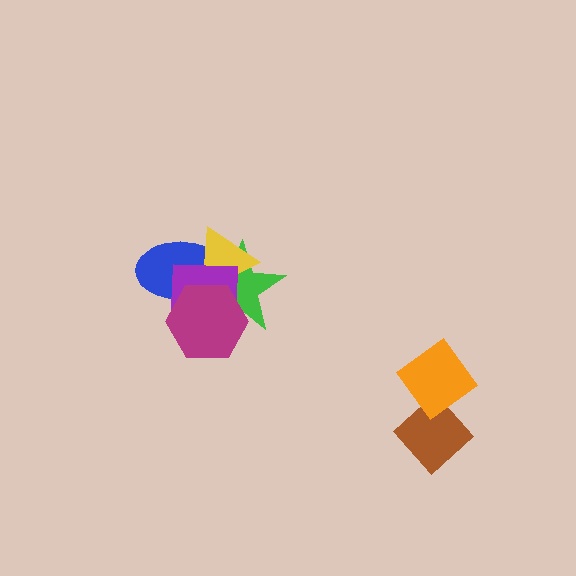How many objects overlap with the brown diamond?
1 object overlaps with the brown diamond.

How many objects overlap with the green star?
4 objects overlap with the green star.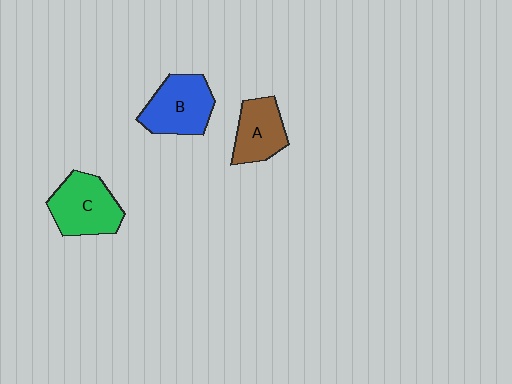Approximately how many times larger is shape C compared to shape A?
Approximately 1.3 times.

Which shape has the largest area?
Shape C (green).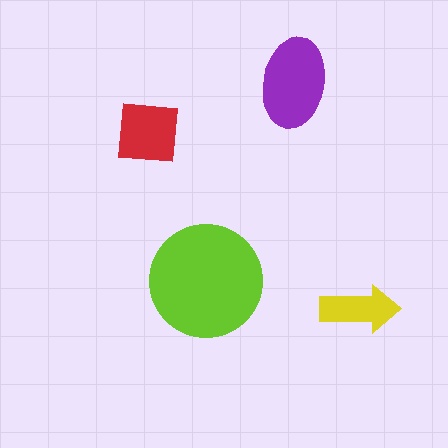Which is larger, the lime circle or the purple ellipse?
The lime circle.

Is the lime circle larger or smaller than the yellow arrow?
Larger.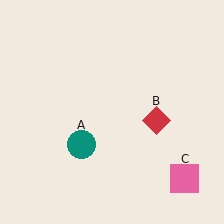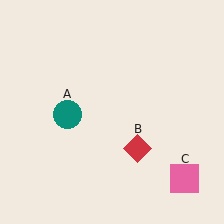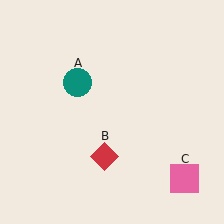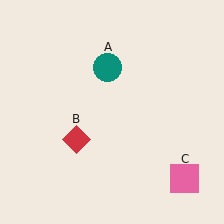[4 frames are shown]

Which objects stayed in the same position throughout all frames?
Pink square (object C) remained stationary.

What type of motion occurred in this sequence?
The teal circle (object A), red diamond (object B) rotated clockwise around the center of the scene.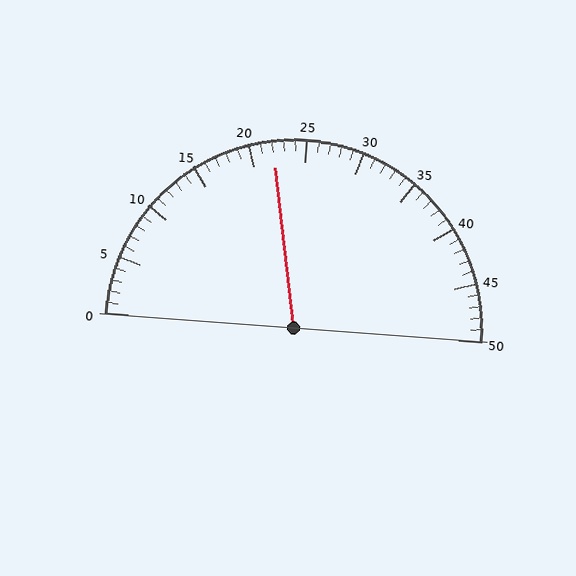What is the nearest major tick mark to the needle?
The nearest major tick mark is 20.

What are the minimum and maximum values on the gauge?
The gauge ranges from 0 to 50.